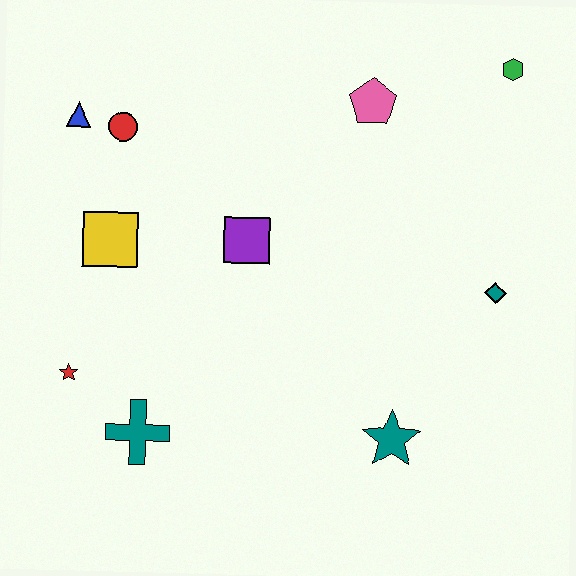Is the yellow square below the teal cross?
No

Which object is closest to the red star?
The teal cross is closest to the red star.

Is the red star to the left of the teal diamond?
Yes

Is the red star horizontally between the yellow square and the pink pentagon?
No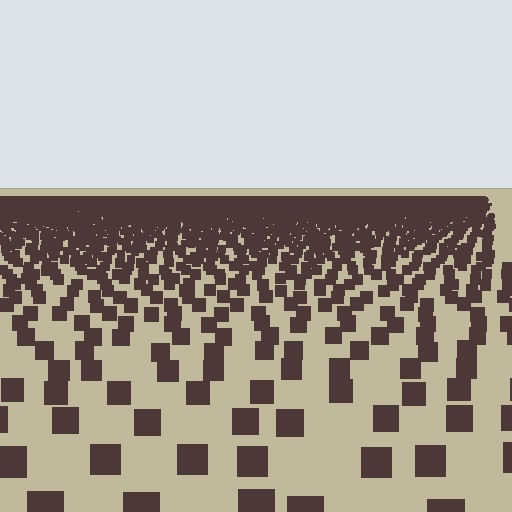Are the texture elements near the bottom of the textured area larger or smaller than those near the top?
Larger. Near the bottom, elements are closer to the viewer and appear at a bigger on-screen size.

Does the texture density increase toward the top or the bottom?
Density increases toward the top.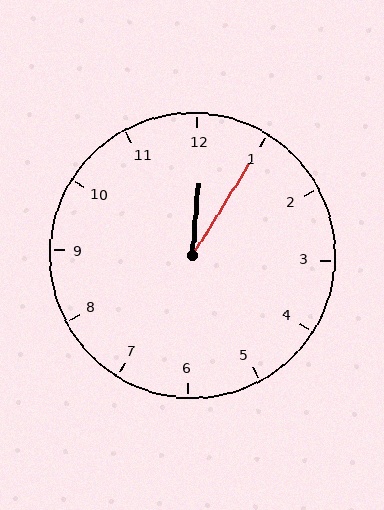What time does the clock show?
12:05.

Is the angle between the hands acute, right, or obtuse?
It is acute.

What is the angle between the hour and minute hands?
Approximately 28 degrees.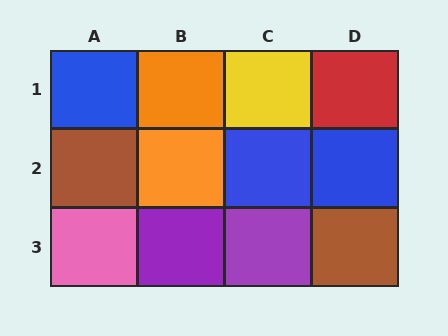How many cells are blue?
3 cells are blue.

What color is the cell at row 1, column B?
Orange.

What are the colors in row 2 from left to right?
Brown, orange, blue, blue.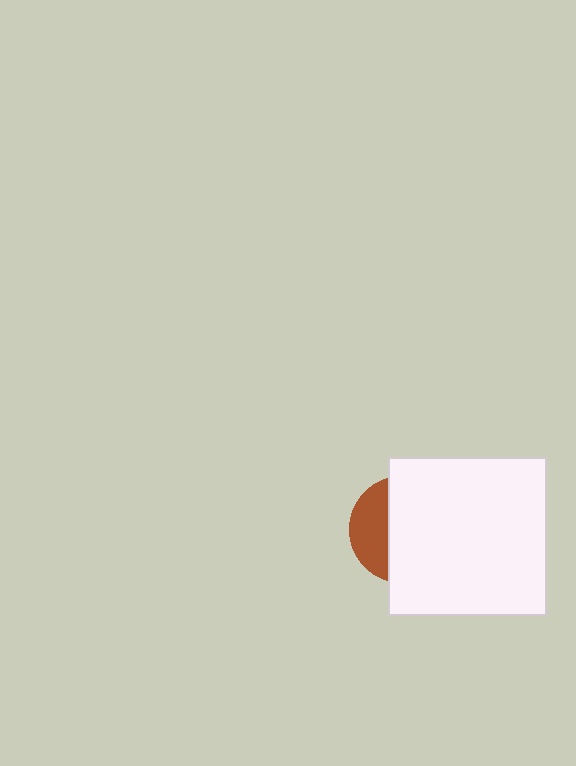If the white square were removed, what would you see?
You would see the complete brown circle.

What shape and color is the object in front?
The object in front is a white square.